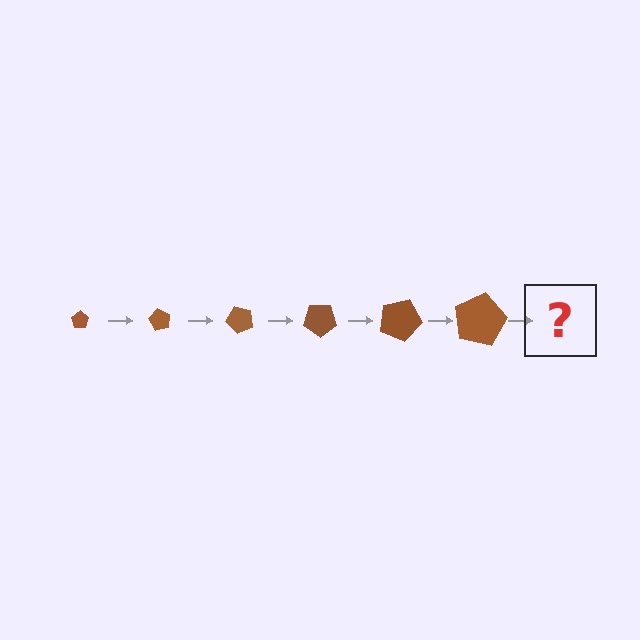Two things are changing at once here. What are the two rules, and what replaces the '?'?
The two rules are that the pentagon grows larger each step and it rotates 60 degrees each step. The '?' should be a pentagon, larger than the previous one and rotated 360 degrees from the start.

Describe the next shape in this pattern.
It should be a pentagon, larger than the previous one and rotated 360 degrees from the start.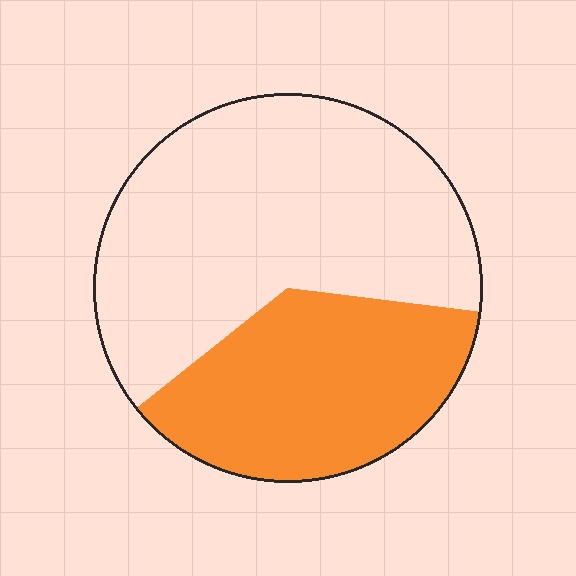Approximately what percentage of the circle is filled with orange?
Approximately 35%.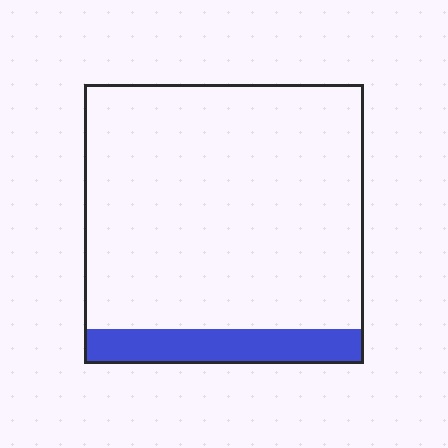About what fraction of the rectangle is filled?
About one eighth (1/8).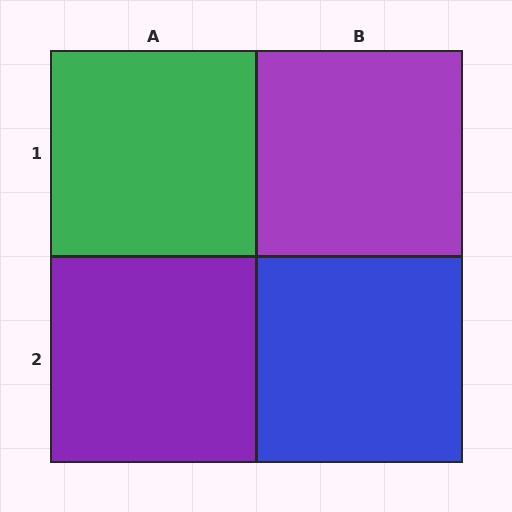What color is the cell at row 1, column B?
Purple.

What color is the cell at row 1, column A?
Green.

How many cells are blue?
1 cell is blue.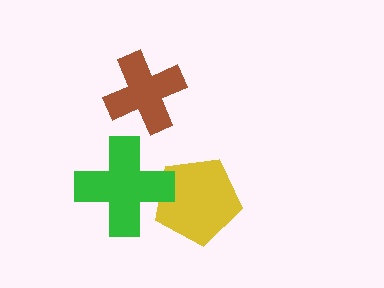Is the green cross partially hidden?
No, no other shape covers it.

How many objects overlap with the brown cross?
0 objects overlap with the brown cross.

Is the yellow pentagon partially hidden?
Yes, it is partially covered by another shape.